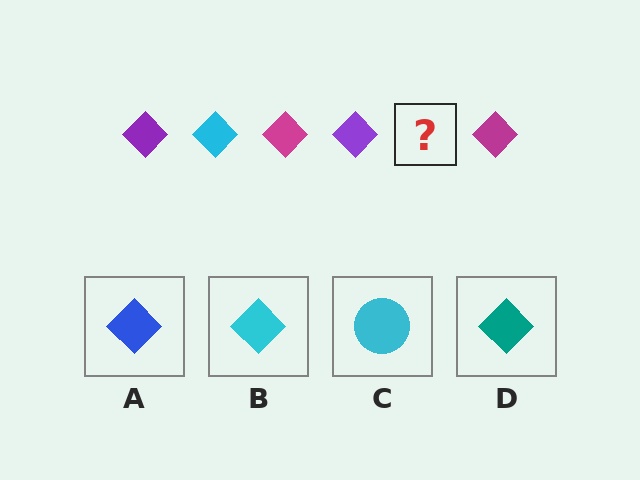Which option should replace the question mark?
Option B.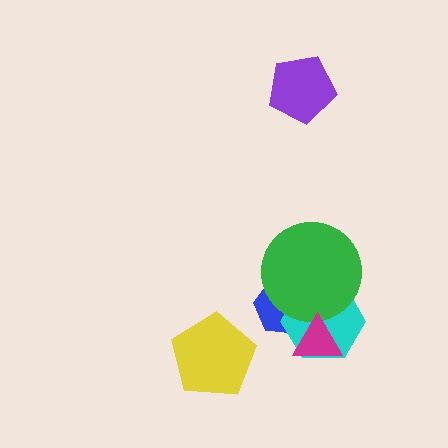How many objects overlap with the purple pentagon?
0 objects overlap with the purple pentagon.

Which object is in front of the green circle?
The magenta triangle is in front of the green circle.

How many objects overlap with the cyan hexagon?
3 objects overlap with the cyan hexagon.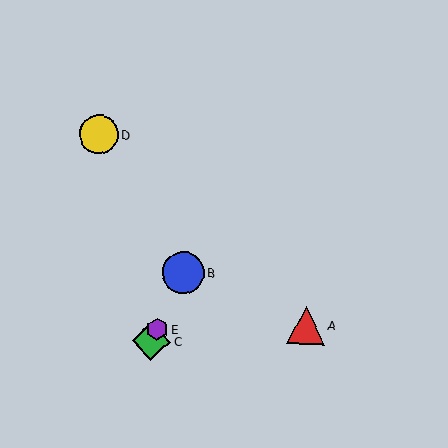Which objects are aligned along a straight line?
Objects B, C, E are aligned along a straight line.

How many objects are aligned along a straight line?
3 objects (B, C, E) are aligned along a straight line.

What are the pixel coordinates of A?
Object A is at (306, 325).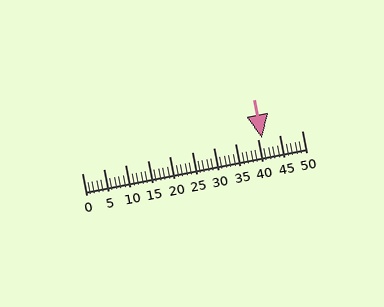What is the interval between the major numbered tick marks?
The major tick marks are spaced 5 units apart.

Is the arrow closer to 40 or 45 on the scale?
The arrow is closer to 40.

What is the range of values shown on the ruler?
The ruler shows values from 0 to 50.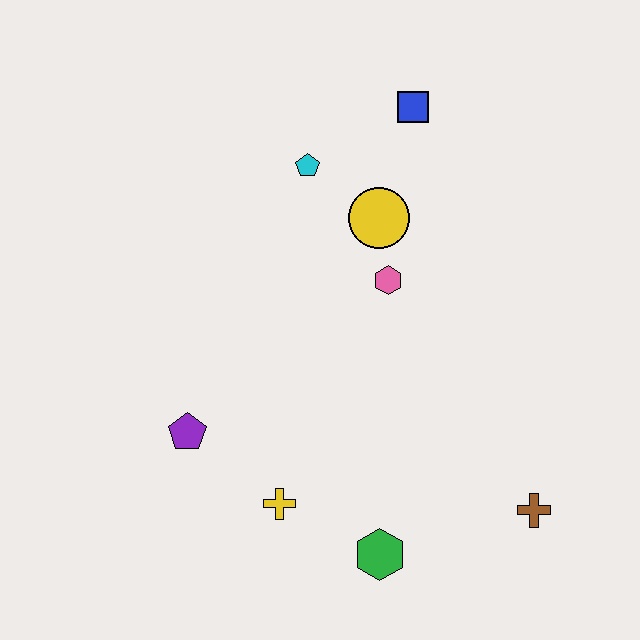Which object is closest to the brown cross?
The green hexagon is closest to the brown cross.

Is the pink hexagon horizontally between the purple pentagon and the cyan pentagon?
No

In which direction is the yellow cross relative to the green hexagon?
The yellow cross is to the left of the green hexagon.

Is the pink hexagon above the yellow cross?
Yes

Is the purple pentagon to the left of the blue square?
Yes